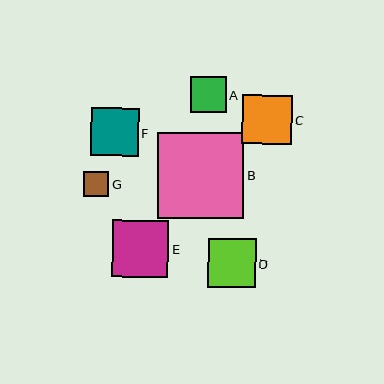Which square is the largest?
Square B is the largest with a size of approximately 86 pixels.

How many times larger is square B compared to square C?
Square B is approximately 1.7 times the size of square C.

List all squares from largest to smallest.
From largest to smallest: B, E, C, F, D, A, G.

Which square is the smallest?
Square G is the smallest with a size of approximately 25 pixels.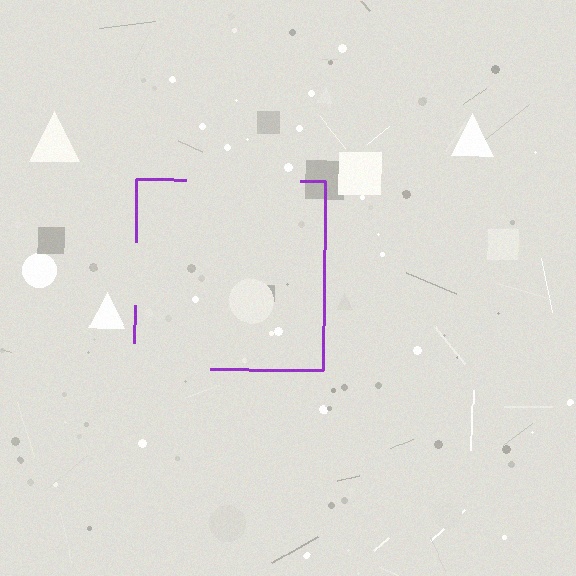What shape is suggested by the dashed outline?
The dashed outline suggests a square.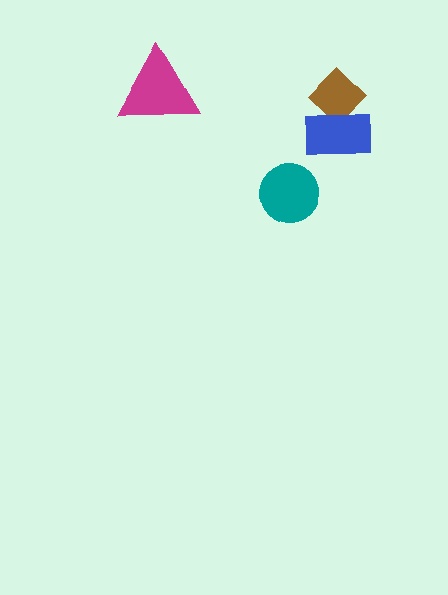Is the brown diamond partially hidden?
Yes, it is partially covered by another shape.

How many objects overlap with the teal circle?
0 objects overlap with the teal circle.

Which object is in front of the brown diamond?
The blue rectangle is in front of the brown diamond.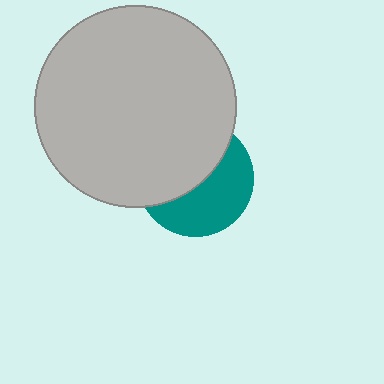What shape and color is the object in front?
The object in front is a light gray circle.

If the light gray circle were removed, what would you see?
You would see the complete teal circle.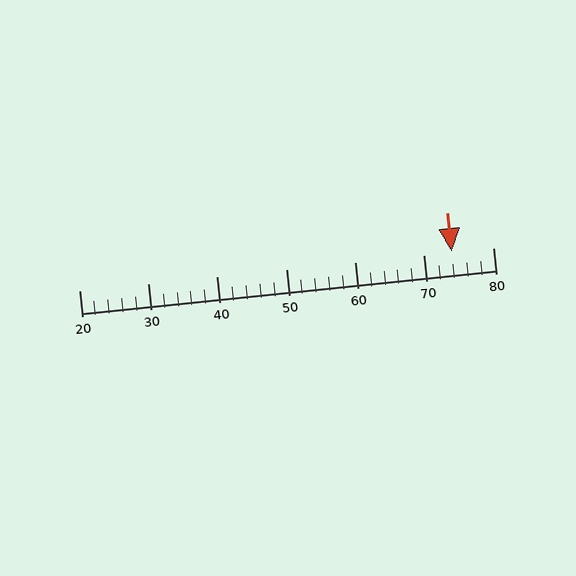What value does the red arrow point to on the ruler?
The red arrow points to approximately 74.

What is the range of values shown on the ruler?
The ruler shows values from 20 to 80.